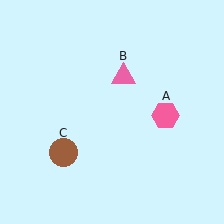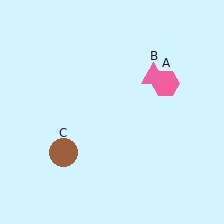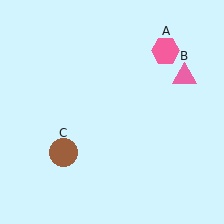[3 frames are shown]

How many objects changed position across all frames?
2 objects changed position: pink hexagon (object A), pink triangle (object B).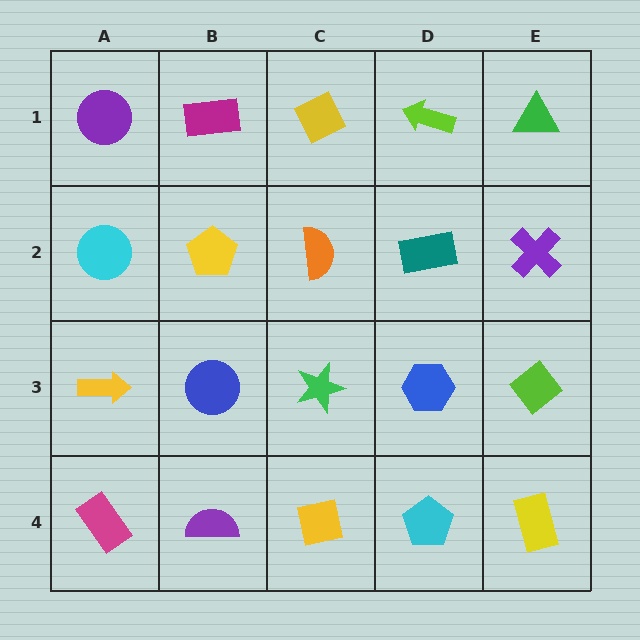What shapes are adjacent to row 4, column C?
A green star (row 3, column C), a purple semicircle (row 4, column B), a cyan pentagon (row 4, column D).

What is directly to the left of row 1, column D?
A yellow diamond.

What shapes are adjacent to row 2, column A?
A purple circle (row 1, column A), a yellow arrow (row 3, column A), a yellow pentagon (row 2, column B).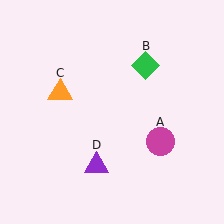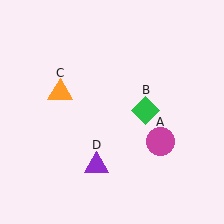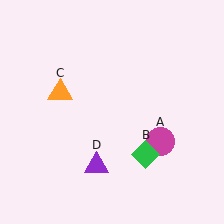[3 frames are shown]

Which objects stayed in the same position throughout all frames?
Magenta circle (object A) and orange triangle (object C) and purple triangle (object D) remained stationary.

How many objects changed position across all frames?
1 object changed position: green diamond (object B).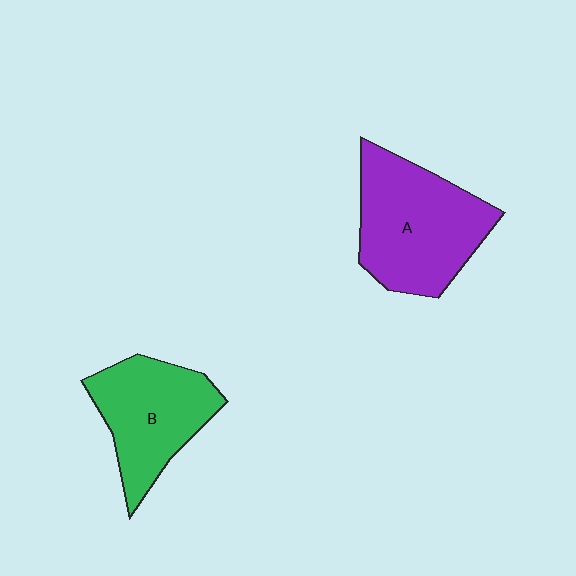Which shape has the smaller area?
Shape B (green).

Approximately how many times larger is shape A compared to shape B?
Approximately 1.3 times.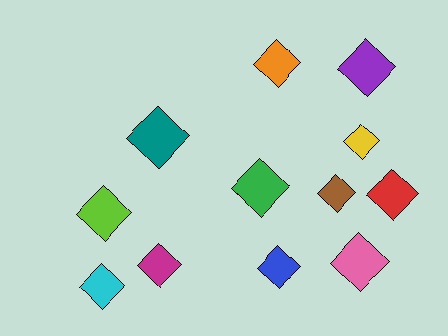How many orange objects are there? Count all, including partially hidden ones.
There is 1 orange object.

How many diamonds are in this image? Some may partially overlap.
There are 12 diamonds.